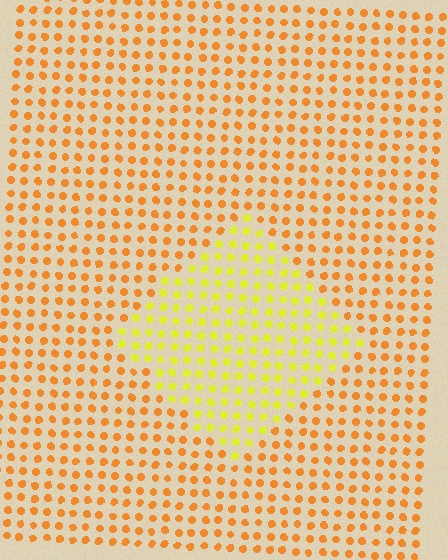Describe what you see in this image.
The image is filled with small orange elements in a uniform arrangement. A diamond-shaped region is visible where the elements are tinted to a slightly different hue, forming a subtle color boundary.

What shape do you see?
I see a diamond.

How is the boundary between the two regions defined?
The boundary is defined purely by a slight shift in hue (about 37 degrees). Spacing, size, and orientation are identical on both sides.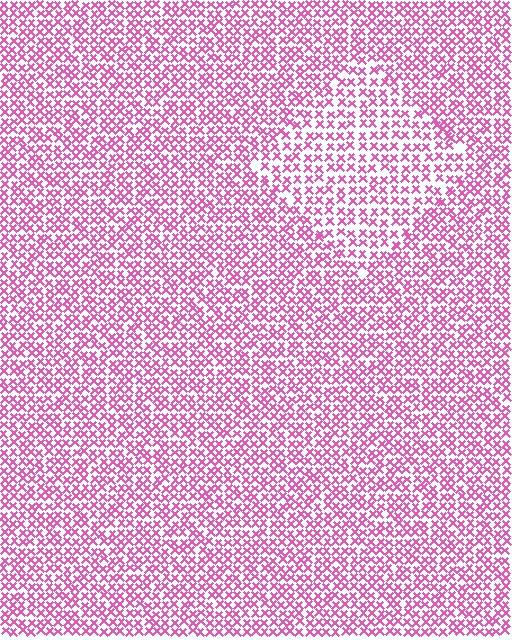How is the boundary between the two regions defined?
The boundary is defined by a change in element density (approximately 1.5x ratio). All elements are the same color, size, and shape.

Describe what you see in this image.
The image contains small pink elements arranged at two different densities. A diamond-shaped region is visible where the elements are less densely packed than the surrounding area.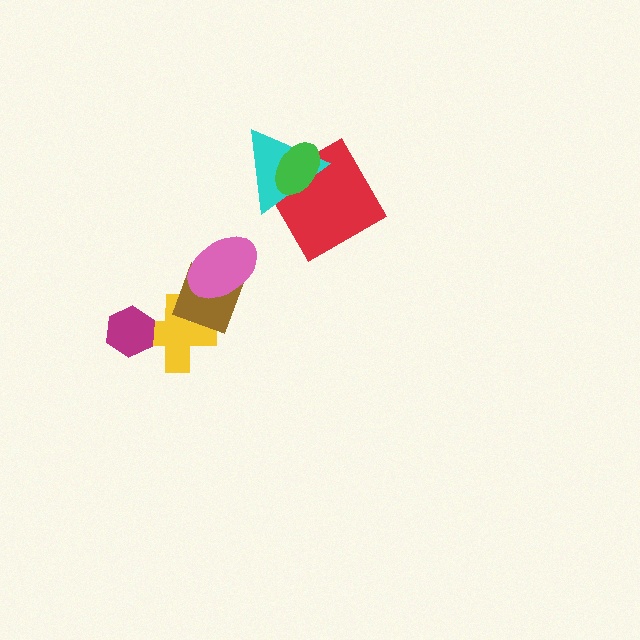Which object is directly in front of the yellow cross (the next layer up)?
The brown diamond is directly in front of the yellow cross.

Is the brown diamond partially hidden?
Yes, it is partially covered by another shape.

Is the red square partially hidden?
Yes, it is partially covered by another shape.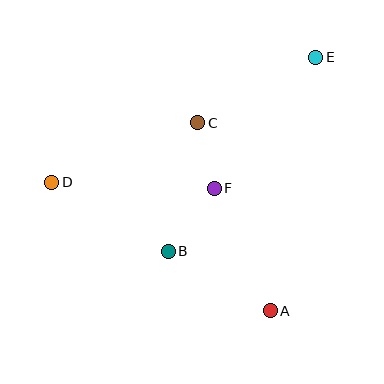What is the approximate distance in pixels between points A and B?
The distance between A and B is approximately 118 pixels.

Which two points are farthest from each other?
Points D and E are farthest from each other.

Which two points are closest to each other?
Points C and F are closest to each other.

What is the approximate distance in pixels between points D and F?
The distance between D and F is approximately 162 pixels.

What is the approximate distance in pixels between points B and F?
The distance between B and F is approximately 78 pixels.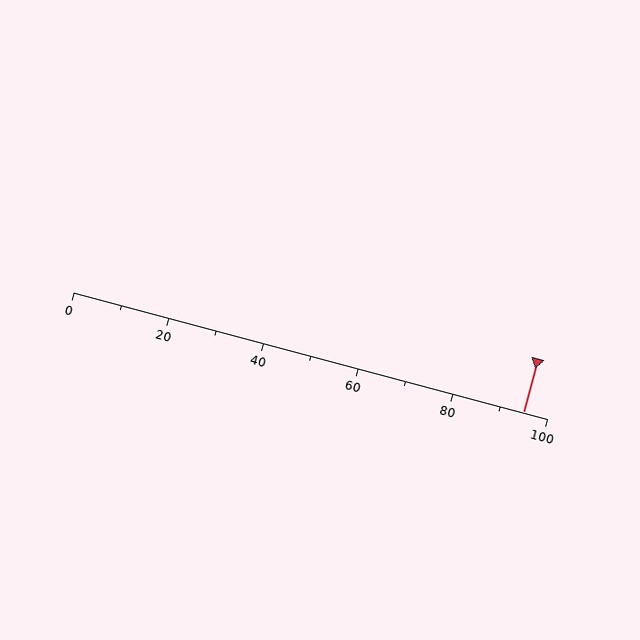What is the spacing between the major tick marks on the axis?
The major ticks are spaced 20 apart.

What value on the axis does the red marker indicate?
The marker indicates approximately 95.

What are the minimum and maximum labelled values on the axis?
The axis runs from 0 to 100.